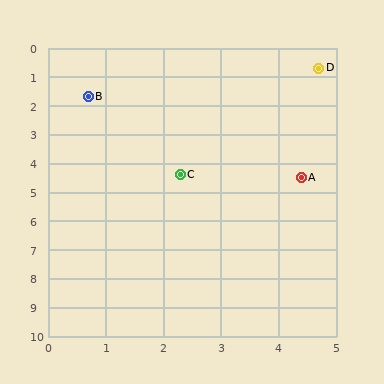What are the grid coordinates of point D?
Point D is at approximately (4.7, 0.7).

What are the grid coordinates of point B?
Point B is at approximately (0.7, 1.7).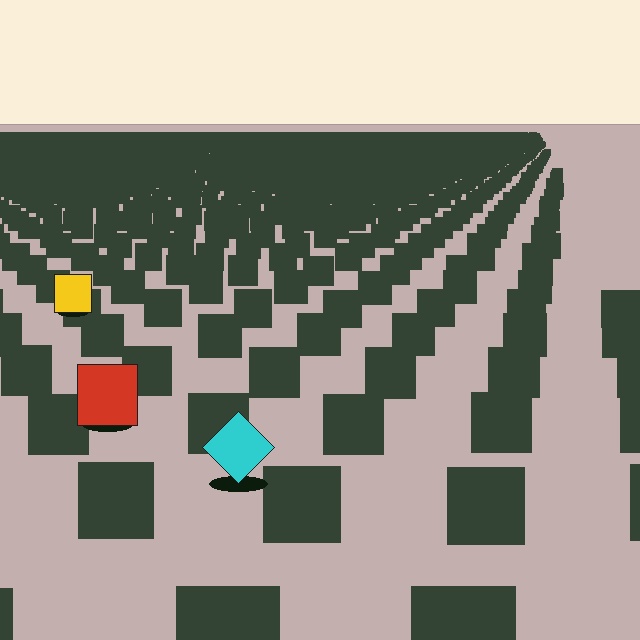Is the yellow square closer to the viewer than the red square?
No. The red square is closer — you can tell from the texture gradient: the ground texture is coarser near it.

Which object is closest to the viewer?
The cyan diamond is closest. The texture marks near it are larger and more spread out.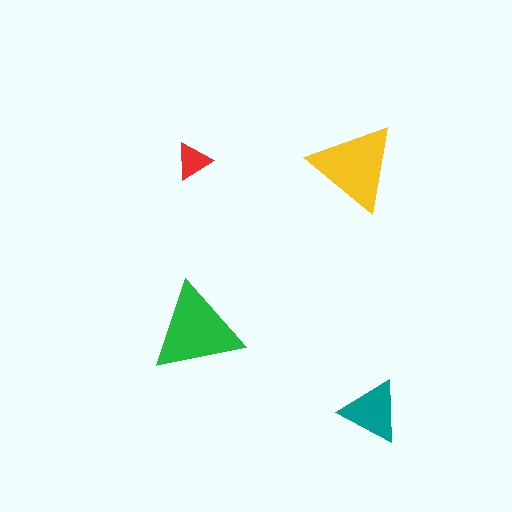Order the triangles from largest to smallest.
the green one, the yellow one, the teal one, the red one.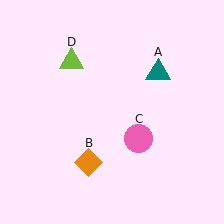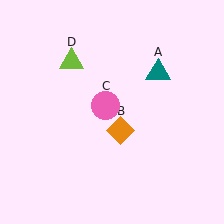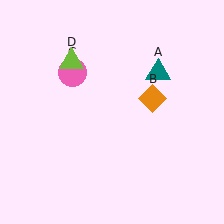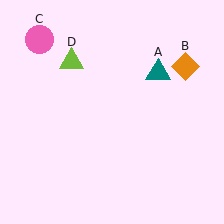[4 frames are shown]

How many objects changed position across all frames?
2 objects changed position: orange diamond (object B), pink circle (object C).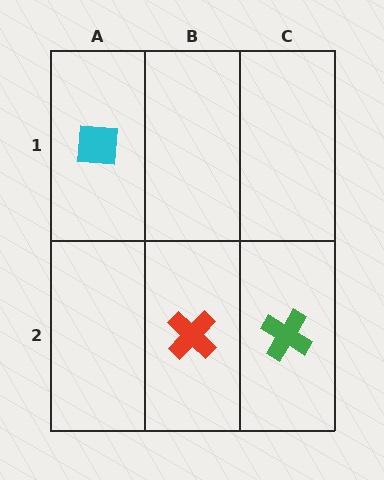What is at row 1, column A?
A cyan square.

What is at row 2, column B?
A red cross.